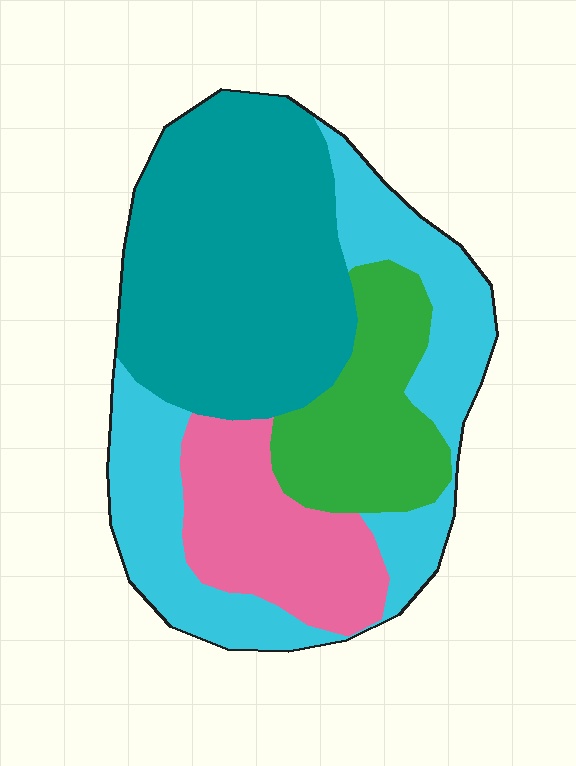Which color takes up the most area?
Teal, at roughly 40%.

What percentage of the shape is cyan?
Cyan takes up between a quarter and a half of the shape.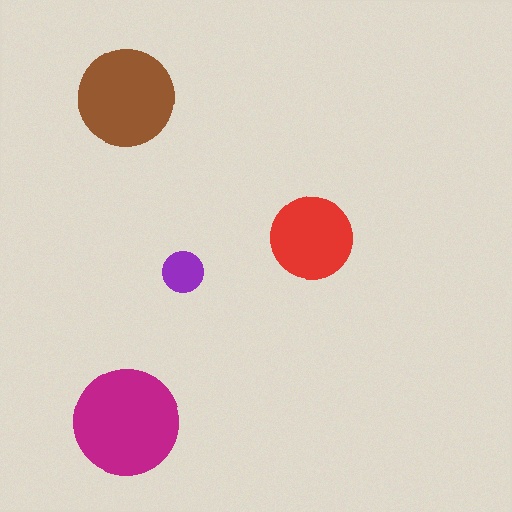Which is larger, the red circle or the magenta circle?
The magenta one.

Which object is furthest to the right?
The red circle is rightmost.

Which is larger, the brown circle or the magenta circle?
The magenta one.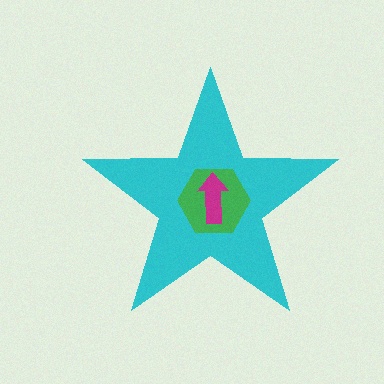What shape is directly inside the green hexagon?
The magenta arrow.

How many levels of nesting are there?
3.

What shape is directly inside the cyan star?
The green hexagon.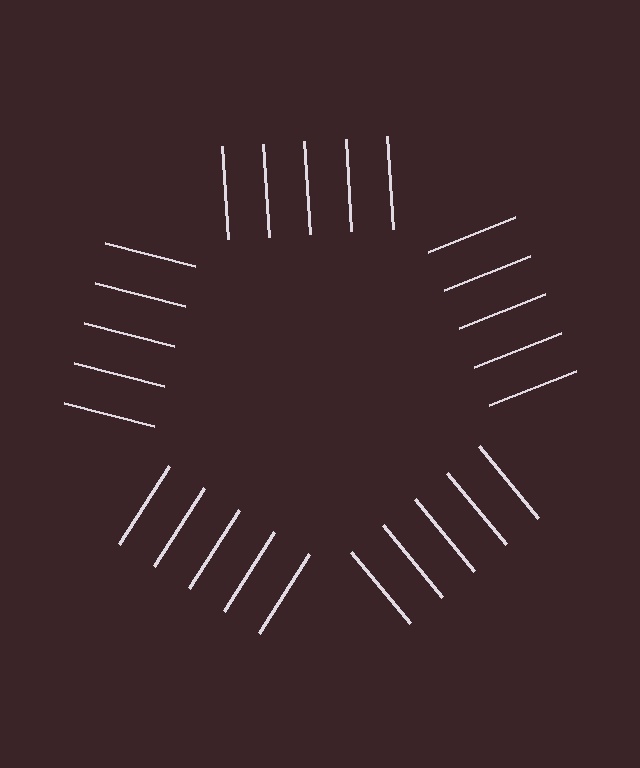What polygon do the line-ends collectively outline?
An illusory pentagon — the line segments terminate on its edges but no continuous stroke is drawn.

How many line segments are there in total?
25 — 5 along each of the 5 edges.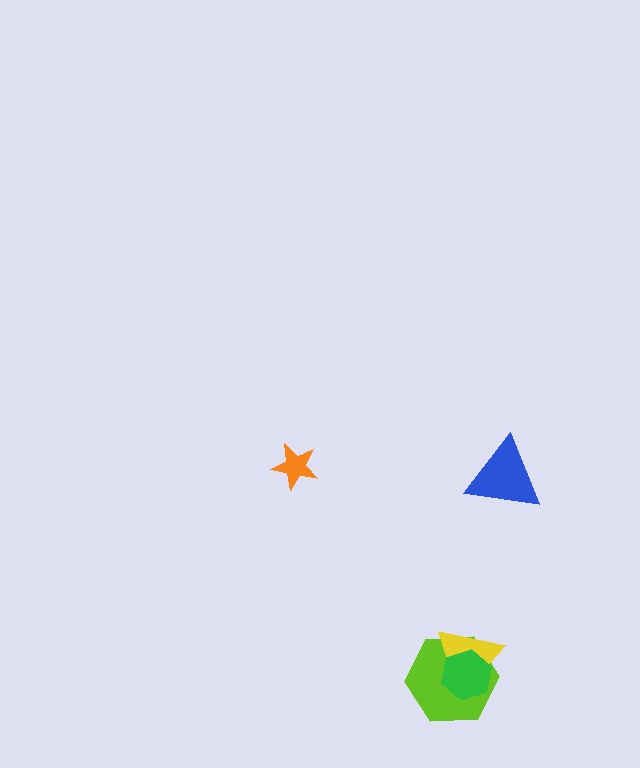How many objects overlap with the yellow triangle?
2 objects overlap with the yellow triangle.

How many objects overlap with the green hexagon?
2 objects overlap with the green hexagon.